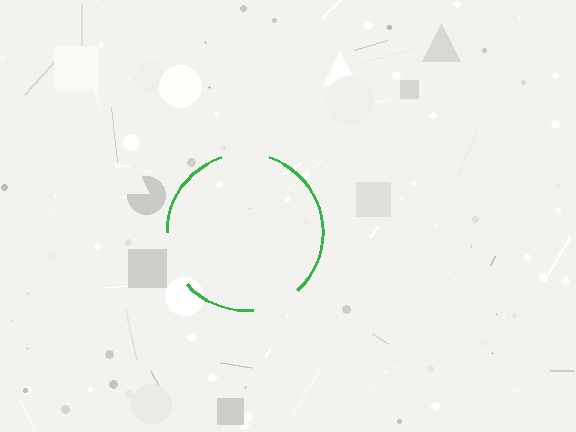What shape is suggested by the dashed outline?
The dashed outline suggests a circle.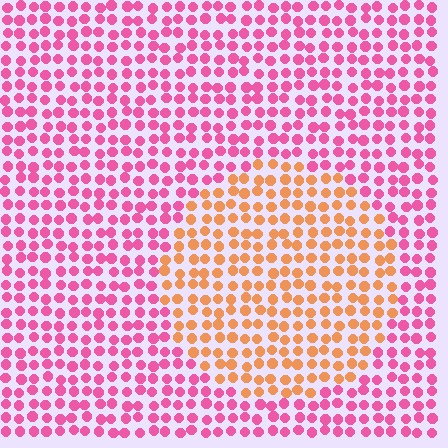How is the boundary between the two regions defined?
The boundary is defined purely by a slight shift in hue (about 55 degrees). Spacing, size, and orientation are identical on both sides.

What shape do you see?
I see a circle.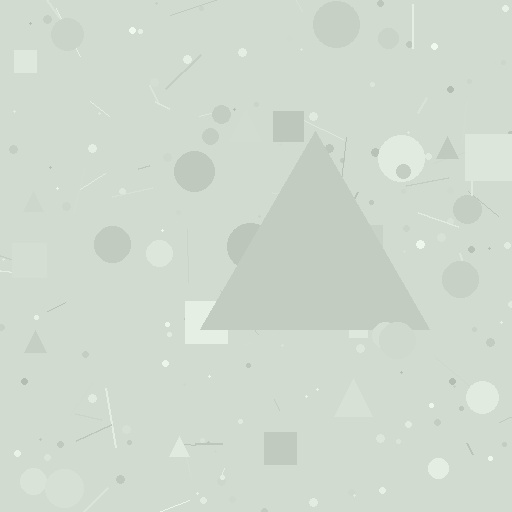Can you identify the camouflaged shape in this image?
The camouflaged shape is a triangle.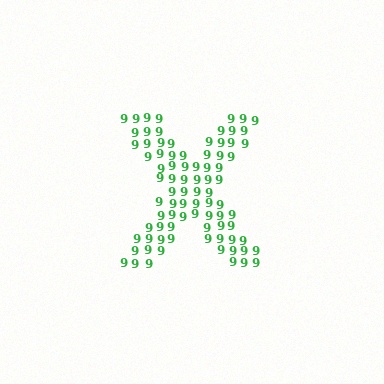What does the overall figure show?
The overall figure shows the letter X.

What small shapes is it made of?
It is made of small digit 9's.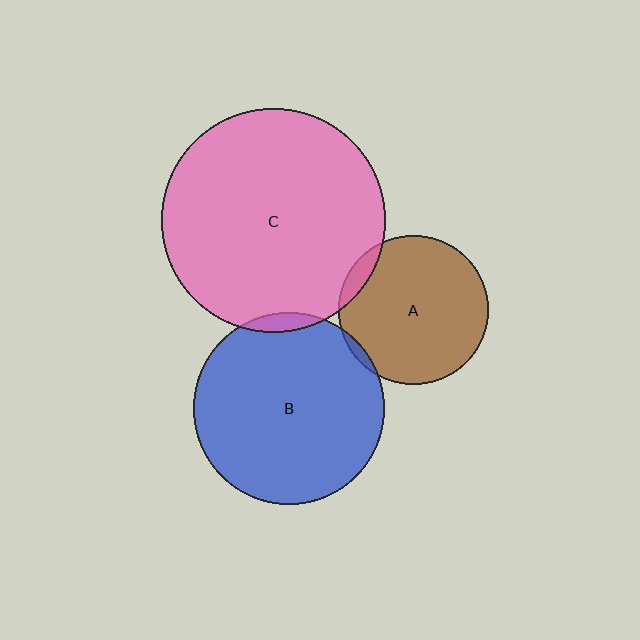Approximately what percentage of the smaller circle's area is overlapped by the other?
Approximately 5%.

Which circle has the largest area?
Circle C (pink).